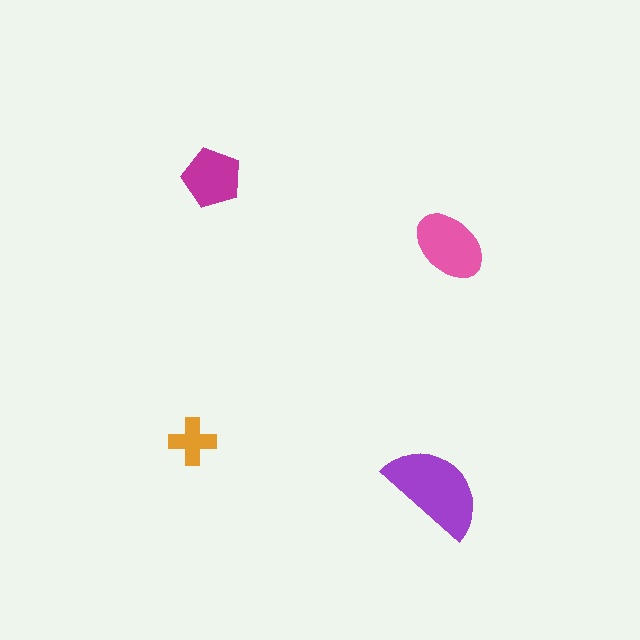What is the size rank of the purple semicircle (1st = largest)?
1st.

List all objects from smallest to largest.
The orange cross, the magenta pentagon, the pink ellipse, the purple semicircle.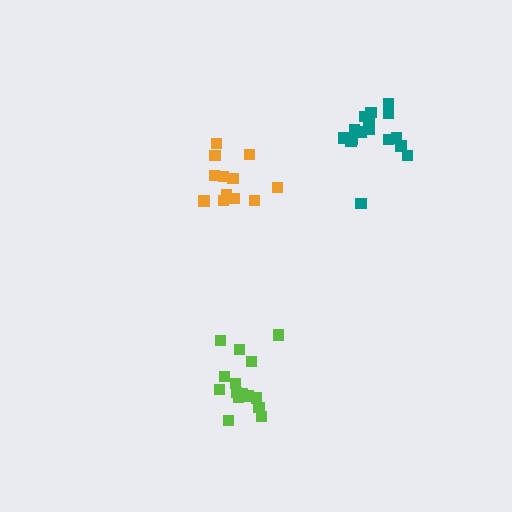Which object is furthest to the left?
The orange cluster is leftmost.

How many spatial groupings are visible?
There are 3 spatial groupings.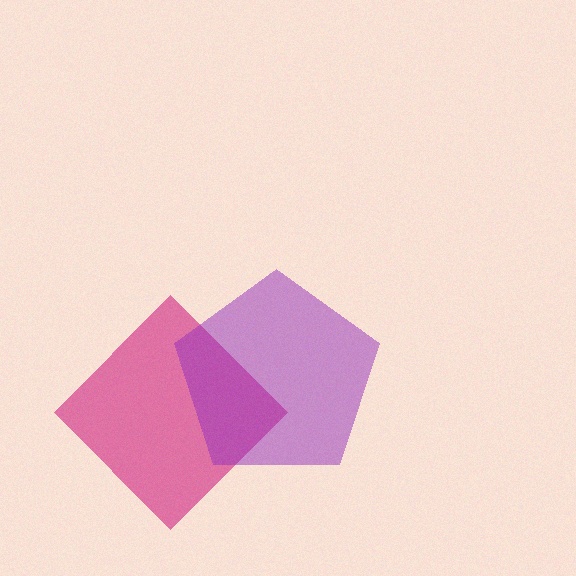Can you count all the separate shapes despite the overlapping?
Yes, there are 2 separate shapes.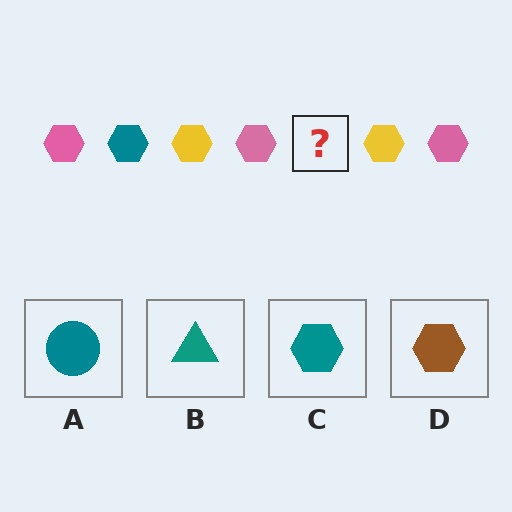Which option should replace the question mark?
Option C.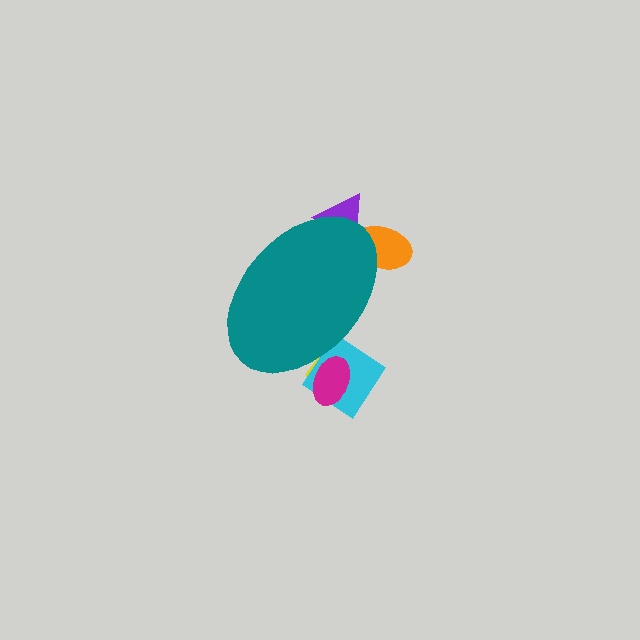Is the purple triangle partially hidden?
Yes, the purple triangle is partially hidden behind the teal ellipse.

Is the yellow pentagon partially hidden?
Yes, the yellow pentagon is partially hidden behind the teal ellipse.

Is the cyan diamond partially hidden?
Yes, the cyan diamond is partially hidden behind the teal ellipse.